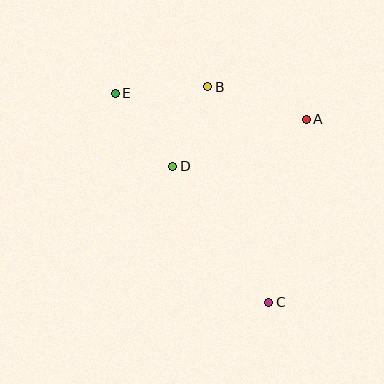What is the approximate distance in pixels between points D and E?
The distance between D and E is approximately 93 pixels.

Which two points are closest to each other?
Points B and D are closest to each other.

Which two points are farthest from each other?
Points C and E are farthest from each other.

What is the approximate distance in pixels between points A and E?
The distance between A and E is approximately 193 pixels.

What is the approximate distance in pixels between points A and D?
The distance between A and D is approximately 141 pixels.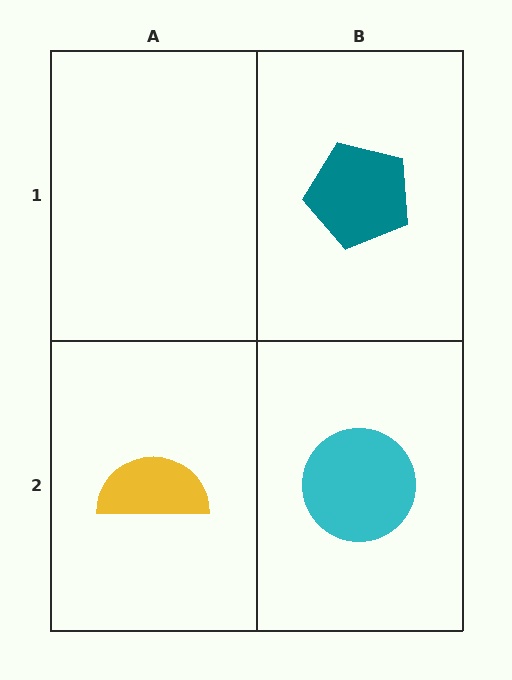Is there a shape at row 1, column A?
No, that cell is empty.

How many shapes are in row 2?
2 shapes.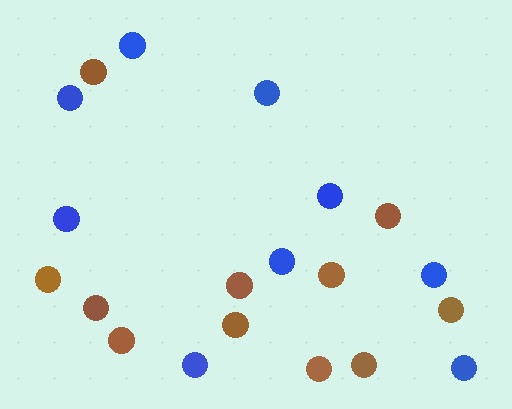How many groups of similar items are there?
There are 2 groups: one group of brown circles (11) and one group of blue circles (9).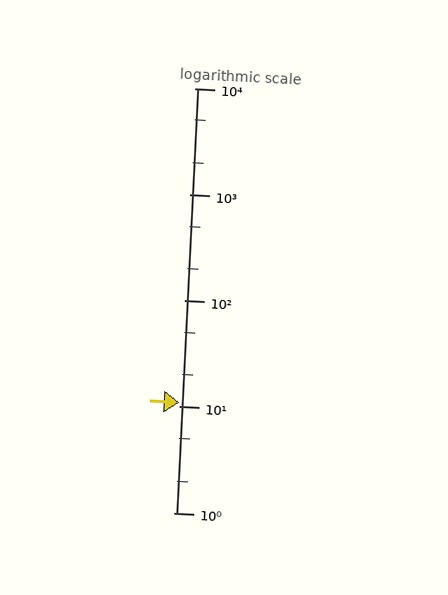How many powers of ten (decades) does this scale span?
The scale spans 4 decades, from 1 to 10000.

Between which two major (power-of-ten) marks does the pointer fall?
The pointer is between 10 and 100.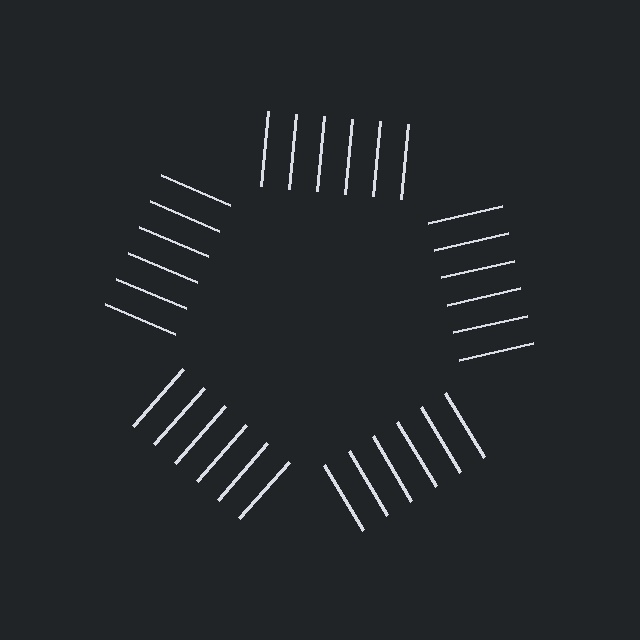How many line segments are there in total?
30 — 6 along each of the 5 edges.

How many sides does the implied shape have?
5 sides — the line-ends trace a pentagon.